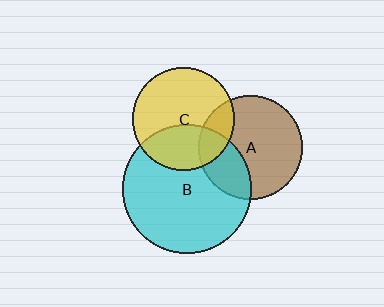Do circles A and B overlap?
Yes.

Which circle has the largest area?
Circle B (cyan).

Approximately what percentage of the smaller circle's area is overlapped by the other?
Approximately 30%.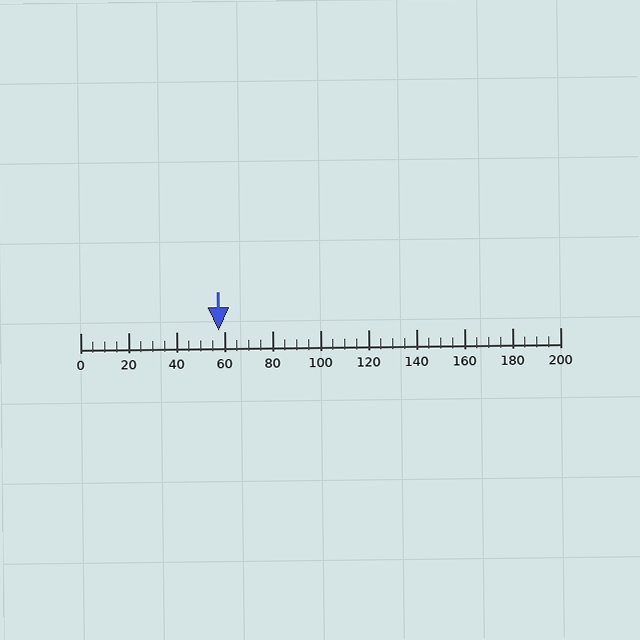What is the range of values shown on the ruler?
The ruler shows values from 0 to 200.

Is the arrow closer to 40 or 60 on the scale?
The arrow is closer to 60.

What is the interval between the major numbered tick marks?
The major tick marks are spaced 20 units apart.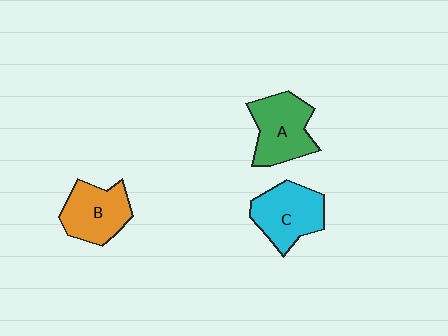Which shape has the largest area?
Shape A (green).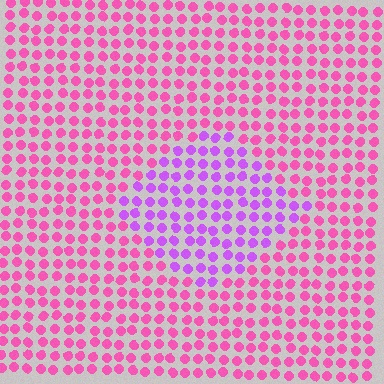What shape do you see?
I see a diamond.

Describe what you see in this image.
The image is filled with small pink elements in a uniform arrangement. A diamond-shaped region is visible where the elements are tinted to a slightly different hue, forming a subtle color boundary.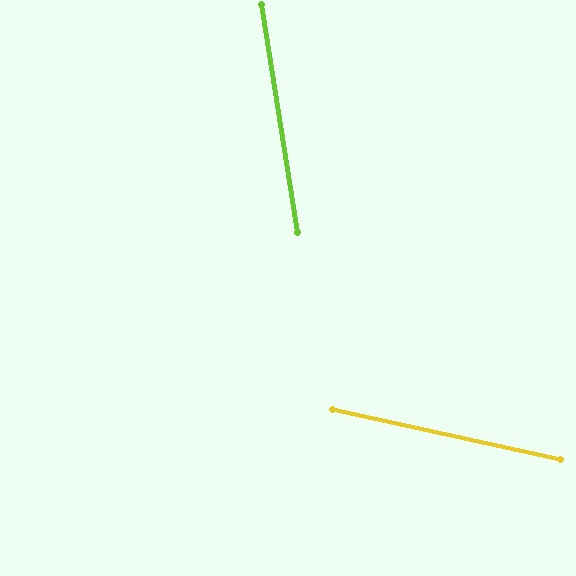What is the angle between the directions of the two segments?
Approximately 69 degrees.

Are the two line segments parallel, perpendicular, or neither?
Neither parallel nor perpendicular — they differ by about 69°.